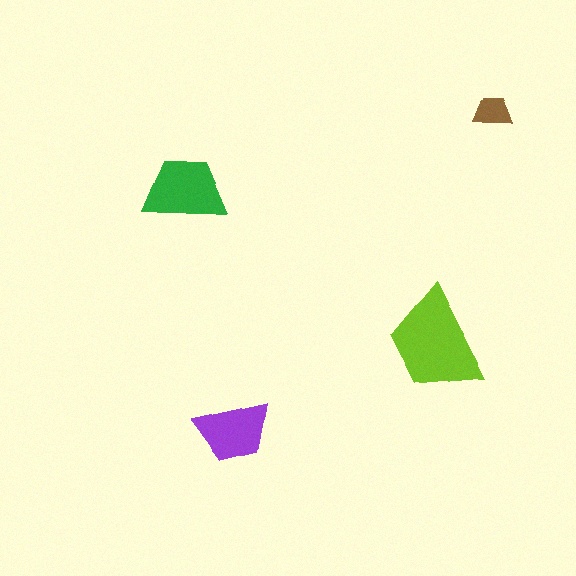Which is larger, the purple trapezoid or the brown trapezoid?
The purple one.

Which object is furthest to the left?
The green trapezoid is leftmost.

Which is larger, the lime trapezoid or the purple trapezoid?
The lime one.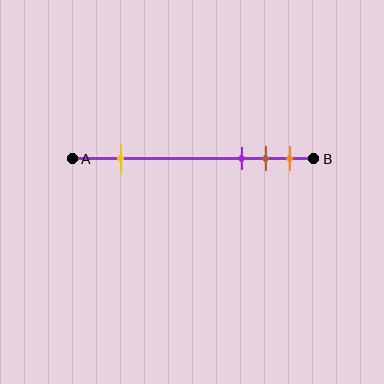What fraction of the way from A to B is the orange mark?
The orange mark is approximately 90% (0.9) of the way from A to B.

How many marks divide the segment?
There are 4 marks dividing the segment.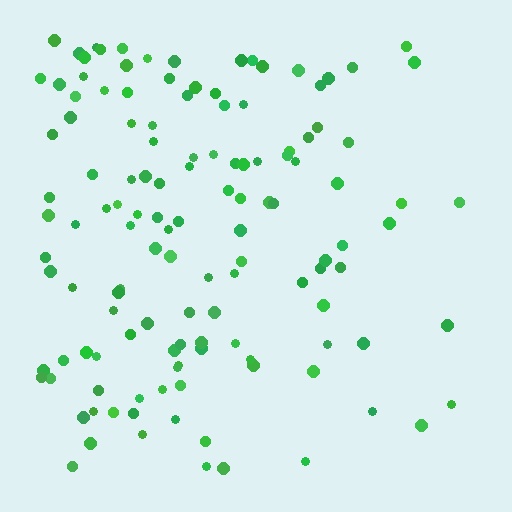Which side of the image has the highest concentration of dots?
The left.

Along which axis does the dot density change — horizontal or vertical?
Horizontal.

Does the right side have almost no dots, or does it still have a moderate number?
Still a moderate number, just noticeably fewer than the left.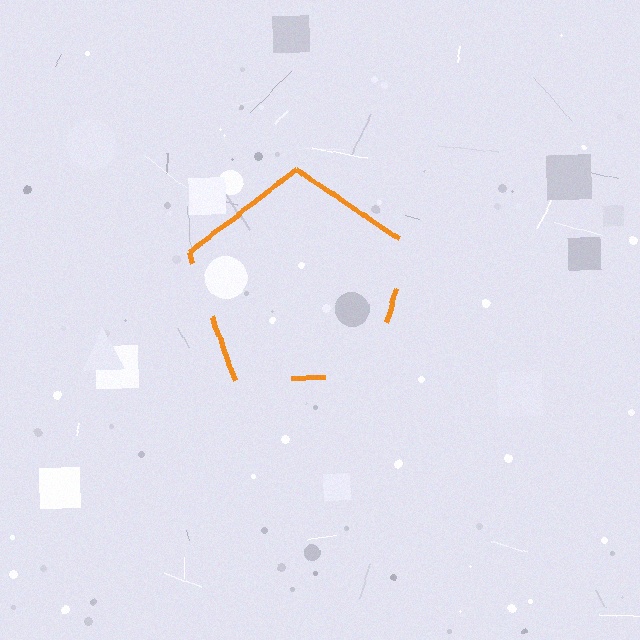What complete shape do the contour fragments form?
The contour fragments form a pentagon.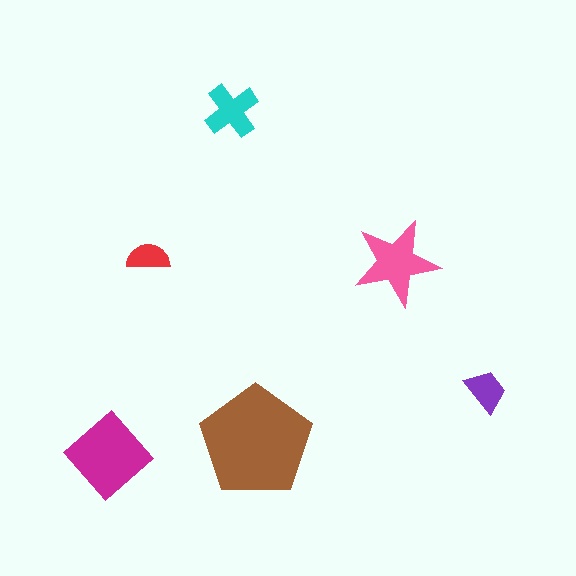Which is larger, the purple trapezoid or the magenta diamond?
The magenta diamond.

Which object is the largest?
The brown pentagon.